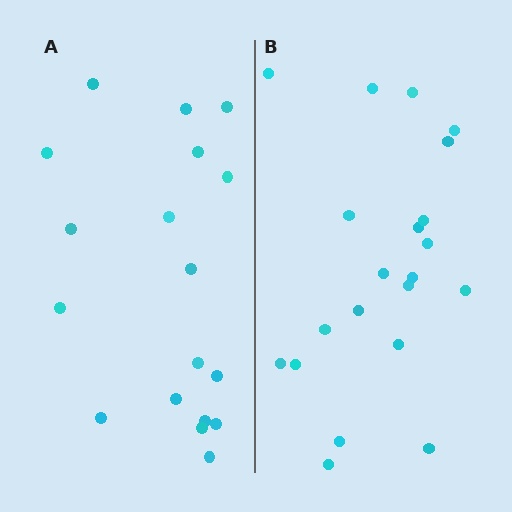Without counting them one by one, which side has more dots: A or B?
Region B (the right region) has more dots.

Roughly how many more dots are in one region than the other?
Region B has just a few more — roughly 2 or 3 more dots than region A.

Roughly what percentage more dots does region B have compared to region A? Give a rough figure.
About 15% more.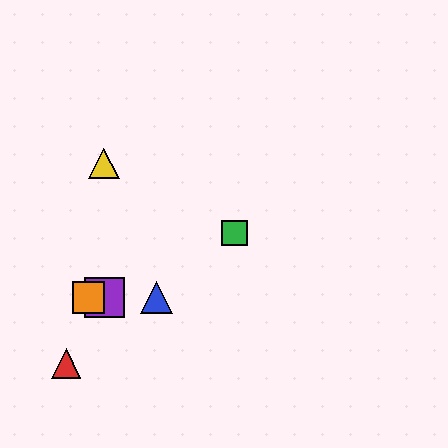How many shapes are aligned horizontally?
3 shapes (the blue triangle, the purple square, the orange square) are aligned horizontally.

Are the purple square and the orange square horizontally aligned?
Yes, both are at y≈297.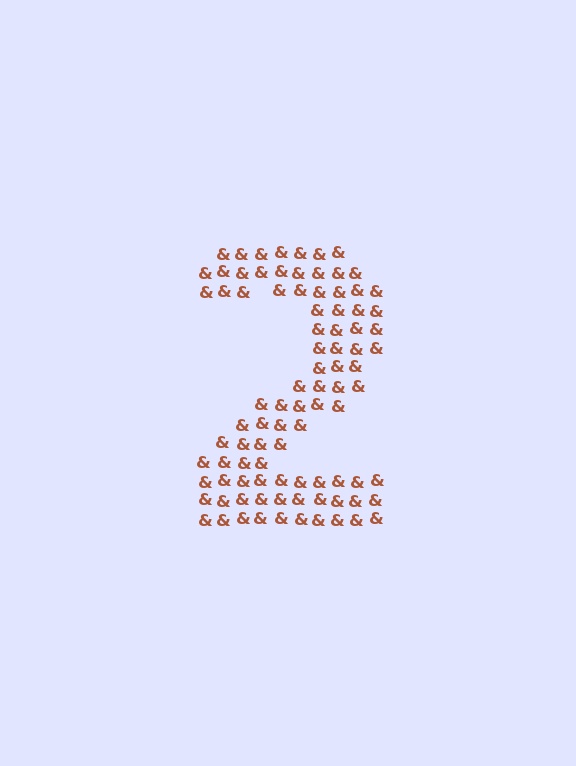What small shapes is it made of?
It is made of small ampersands.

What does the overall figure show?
The overall figure shows the digit 2.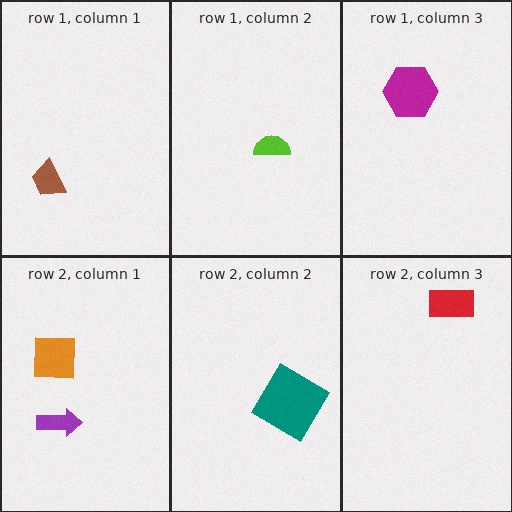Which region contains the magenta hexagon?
The row 1, column 3 region.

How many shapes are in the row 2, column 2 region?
1.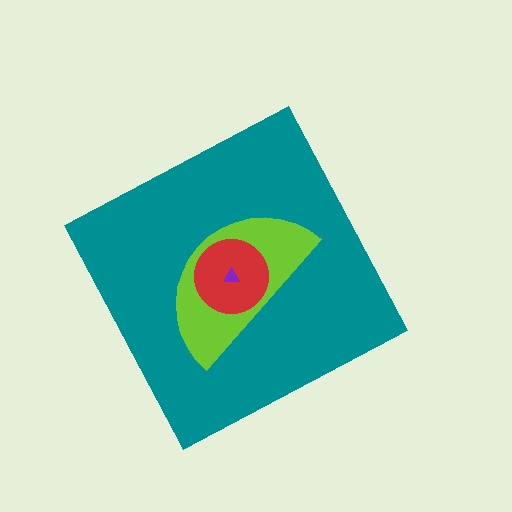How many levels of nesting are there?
4.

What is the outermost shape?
The teal diamond.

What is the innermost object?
The purple triangle.